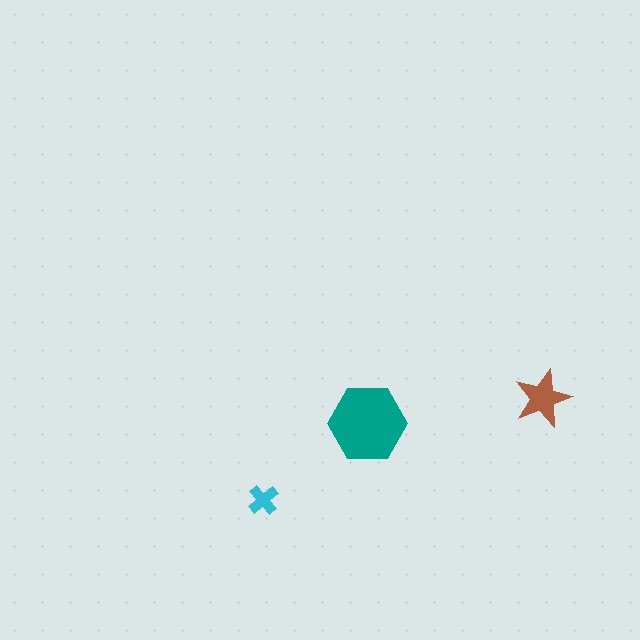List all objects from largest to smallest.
The teal hexagon, the brown star, the cyan cross.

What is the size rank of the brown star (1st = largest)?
2nd.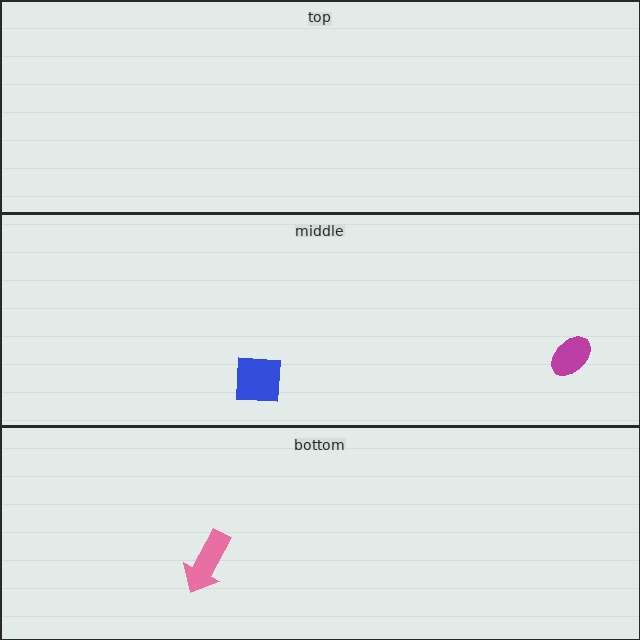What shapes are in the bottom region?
The pink arrow.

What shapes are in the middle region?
The magenta ellipse, the blue square.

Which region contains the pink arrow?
The bottom region.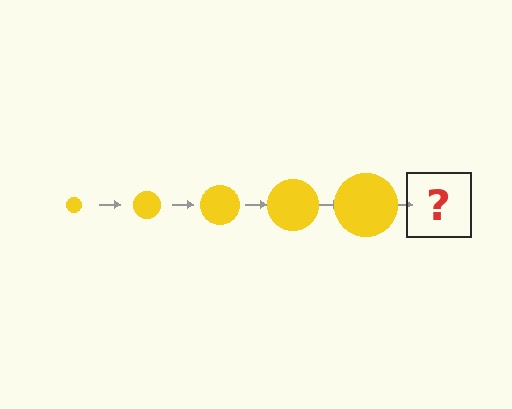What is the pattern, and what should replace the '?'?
The pattern is that the circle gets progressively larger each step. The '?' should be a yellow circle, larger than the previous one.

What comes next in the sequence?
The next element should be a yellow circle, larger than the previous one.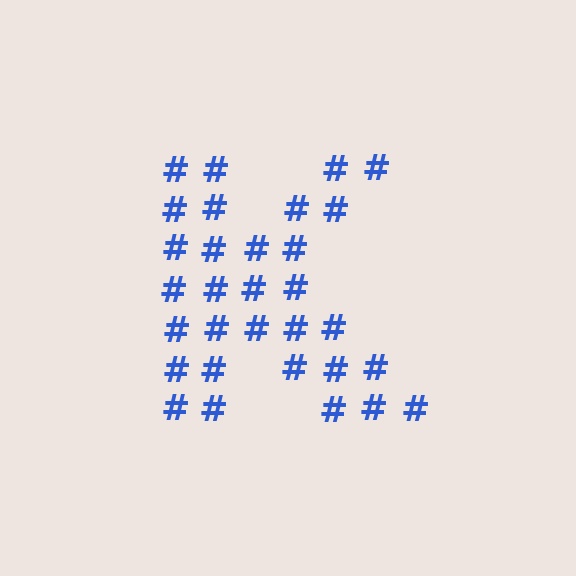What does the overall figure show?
The overall figure shows the letter K.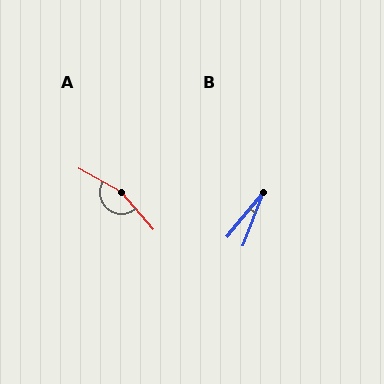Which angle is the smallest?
B, at approximately 19 degrees.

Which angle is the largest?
A, at approximately 160 degrees.